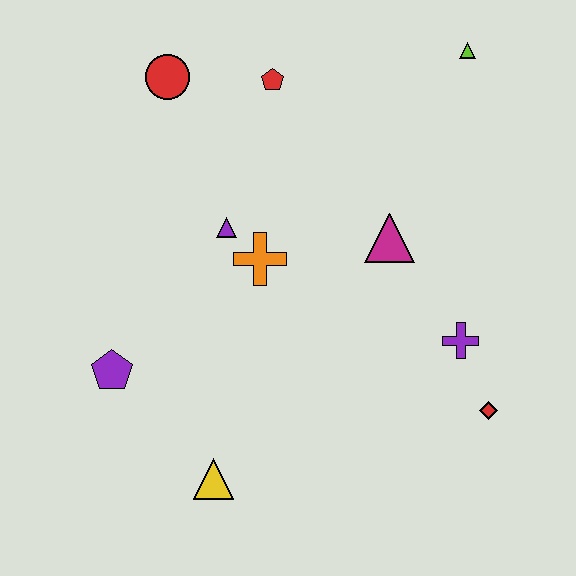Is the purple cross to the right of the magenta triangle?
Yes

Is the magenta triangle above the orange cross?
Yes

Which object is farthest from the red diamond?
The red circle is farthest from the red diamond.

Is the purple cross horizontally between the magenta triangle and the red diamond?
Yes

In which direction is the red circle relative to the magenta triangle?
The red circle is to the left of the magenta triangle.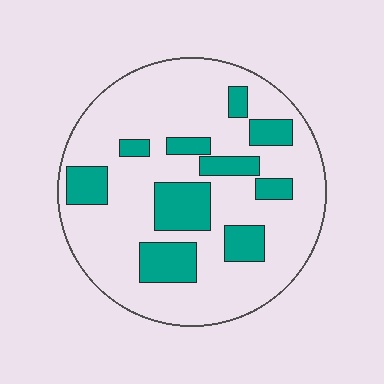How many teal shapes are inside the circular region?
10.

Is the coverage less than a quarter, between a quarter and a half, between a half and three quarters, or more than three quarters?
Less than a quarter.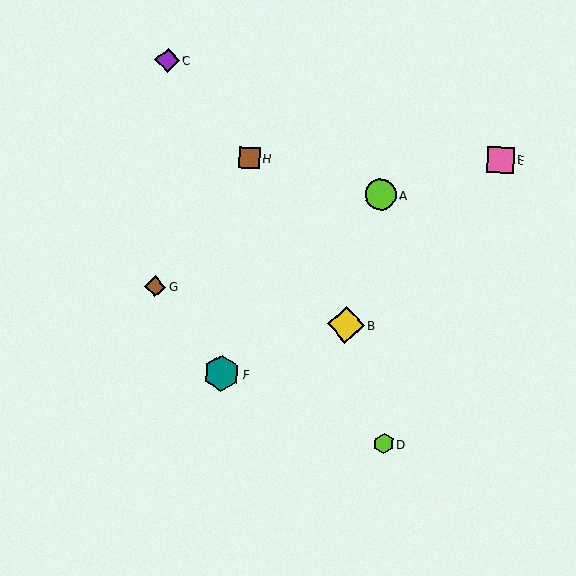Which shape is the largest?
The yellow diamond (labeled B) is the largest.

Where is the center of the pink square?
The center of the pink square is at (501, 160).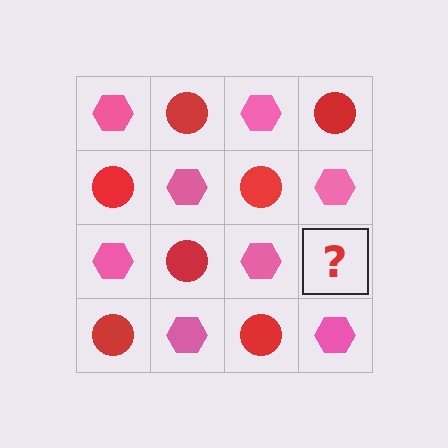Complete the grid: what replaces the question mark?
The question mark should be replaced with a red circle.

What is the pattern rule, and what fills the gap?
The rule is that it alternates pink hexagon and red circle in a checkerboard pattern. The gap should be filled with a red circle.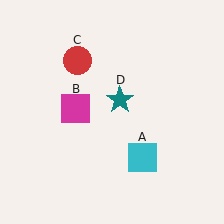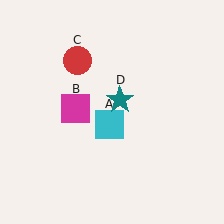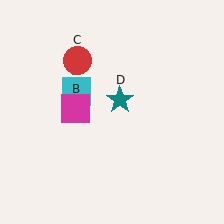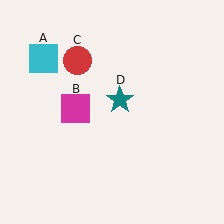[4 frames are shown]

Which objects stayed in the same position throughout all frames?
Magenta square (object B) and red circle (object C) and teal star (object D) remained stationary.